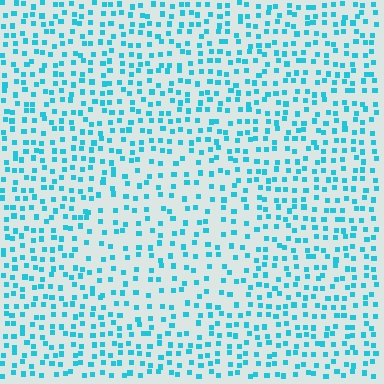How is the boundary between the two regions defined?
The boundary is defined by a change in element density (approximately 1.5x ratio). All elements are the same color, size, and shape.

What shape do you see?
I see a circle.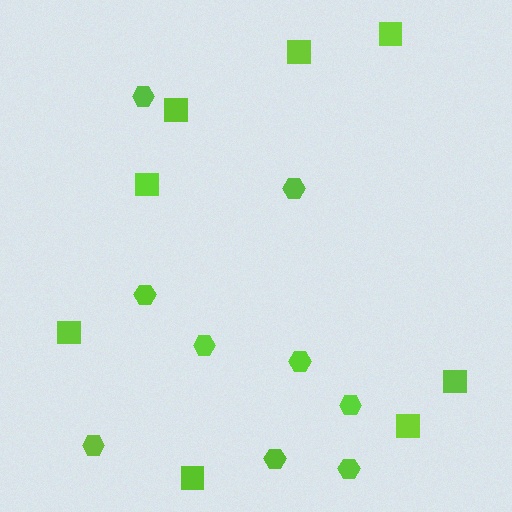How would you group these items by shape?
There are 2 groups: one group of squares (8) and one group of hexagons (9).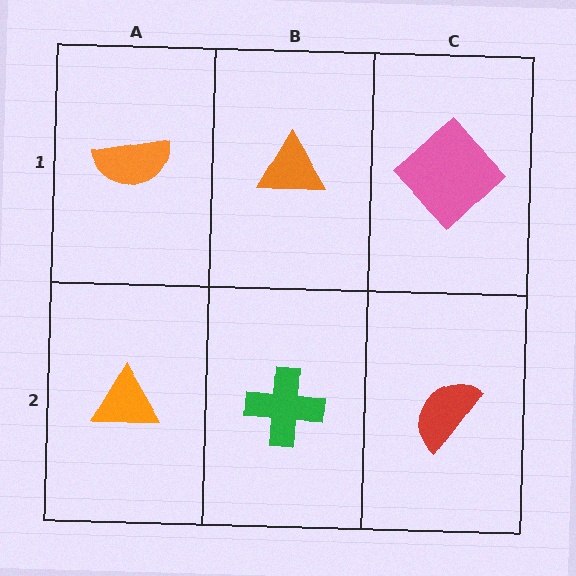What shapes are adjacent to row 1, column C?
A red semicircle (row 2, column C), an orange triangle (row 1, column B).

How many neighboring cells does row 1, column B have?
3.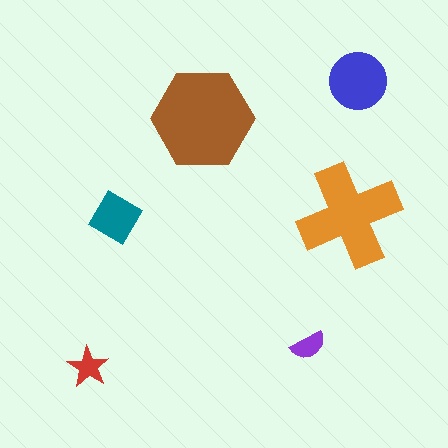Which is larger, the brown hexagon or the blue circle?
The brown hexagon.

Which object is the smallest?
The purple semicircle.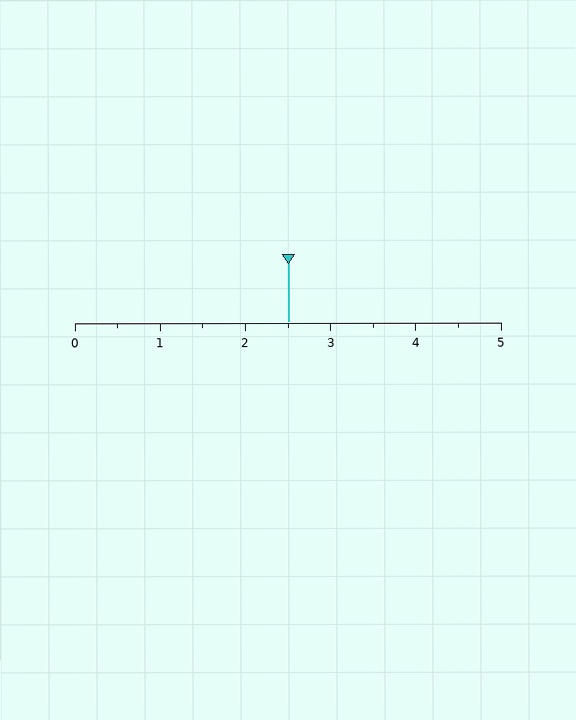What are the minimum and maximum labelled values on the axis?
The axis runs from 0 to 5.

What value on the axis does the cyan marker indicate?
The marker indicates approximately 2.5.